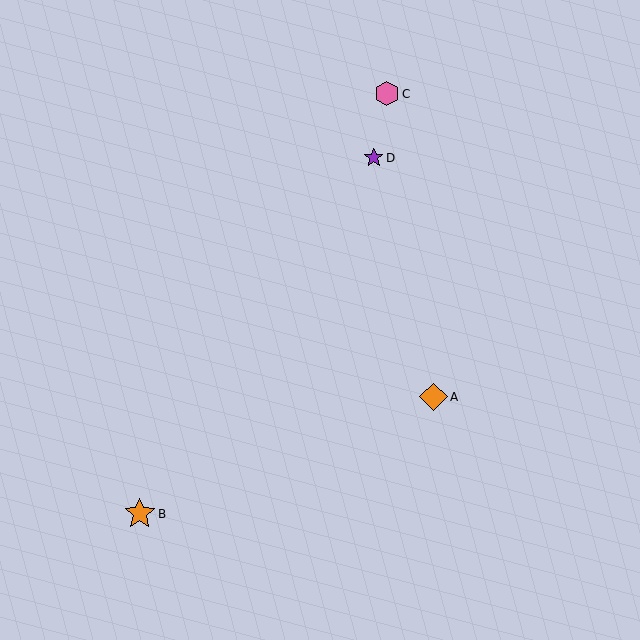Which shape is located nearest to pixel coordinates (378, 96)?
The pink hexagon (labeled C) at (387, 94) is nearest to that location.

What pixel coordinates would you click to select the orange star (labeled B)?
Click at (140, 514) to select the orange star B.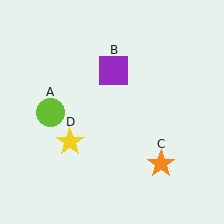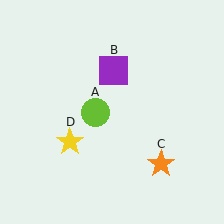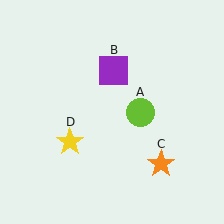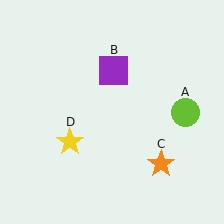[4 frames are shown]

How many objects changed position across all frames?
1 object changed position: lime circle (object A).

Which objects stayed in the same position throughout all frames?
Purple square (object B) and orange star (object C) and yellow star (object D) remained stationary.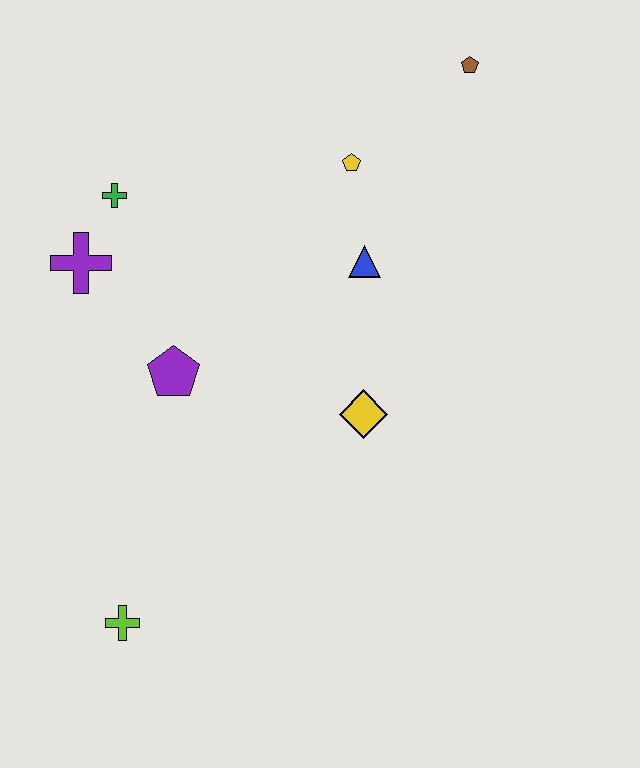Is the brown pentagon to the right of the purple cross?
Yes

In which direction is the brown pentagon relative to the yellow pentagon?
The brown pentagon is to the right of the yellow pentagon.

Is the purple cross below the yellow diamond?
No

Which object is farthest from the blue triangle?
The lime cross is farthest from the blue triangle.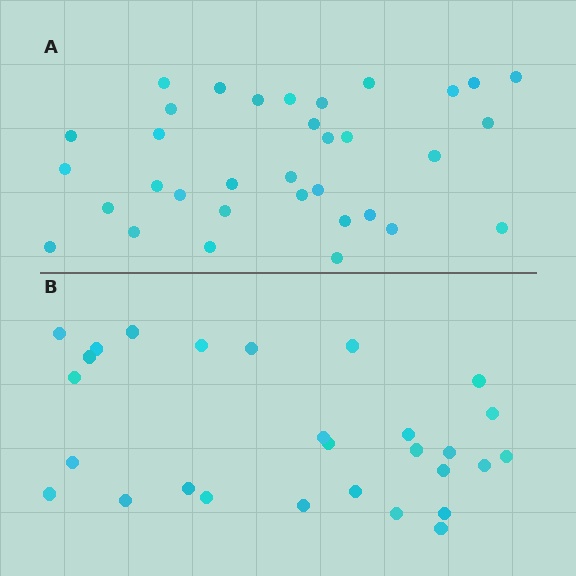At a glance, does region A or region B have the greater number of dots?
Region A (the top region) has more dots.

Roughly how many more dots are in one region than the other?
Region A has about 6 more dots than region B.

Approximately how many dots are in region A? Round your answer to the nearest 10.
About 30 dots. (The exact count is 34, which rounds to 30.)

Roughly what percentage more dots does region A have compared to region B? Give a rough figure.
About 20% more.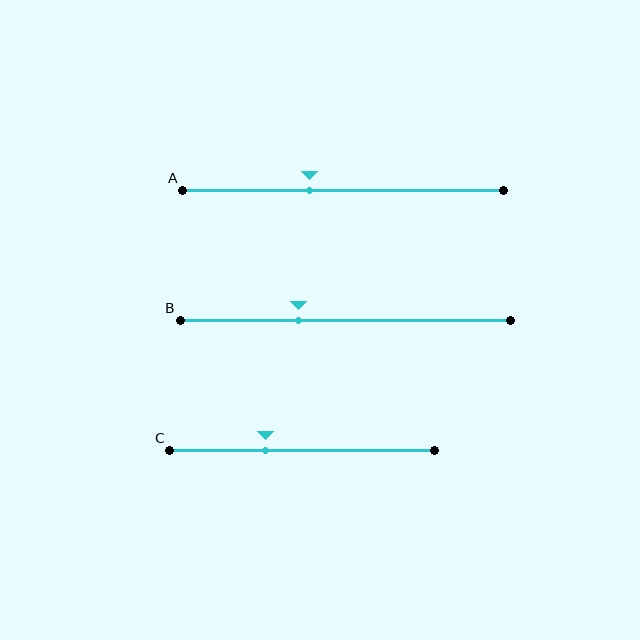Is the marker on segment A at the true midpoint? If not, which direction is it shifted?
No, the marker on segment A is shifted to the left by about 10% of the segment length.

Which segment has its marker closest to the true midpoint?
Segment A has its marker closest to the true midpoint.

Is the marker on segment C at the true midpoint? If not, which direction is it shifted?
No, the marker on segment C is shifted to the left by about 14% of the segment length.